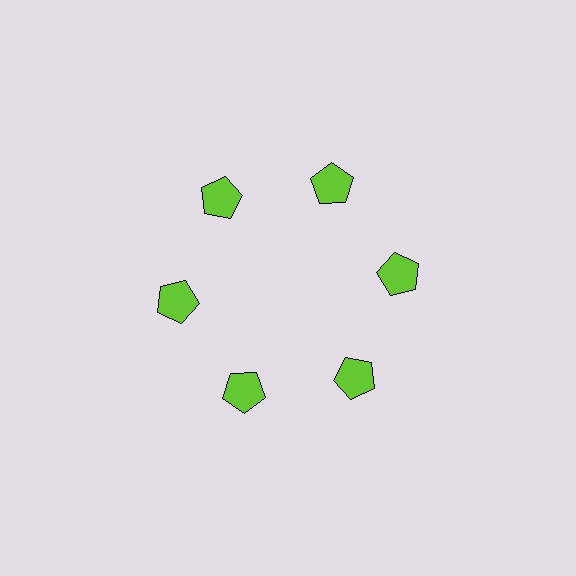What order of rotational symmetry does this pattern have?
This pattern has 6-fold rotational symmetry.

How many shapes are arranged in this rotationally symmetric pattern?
There are 6 shapes, arranged in 6 groups of 1.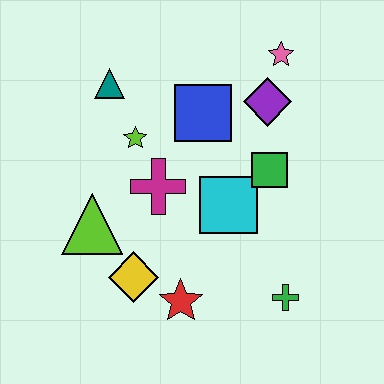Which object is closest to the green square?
The cyan square is closest to the green square.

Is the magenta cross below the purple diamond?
Yes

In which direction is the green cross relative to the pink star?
The green cross is below the pink star.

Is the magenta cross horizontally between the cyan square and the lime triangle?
Yes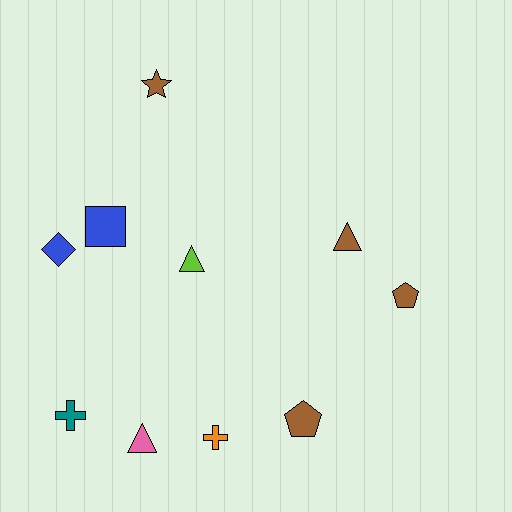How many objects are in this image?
There are 10 objects.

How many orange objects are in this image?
There is 1 orange object.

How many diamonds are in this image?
There is 1 diamond.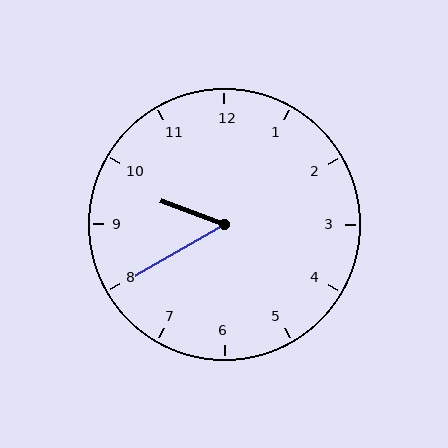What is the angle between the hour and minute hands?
Approximately 50 degrees.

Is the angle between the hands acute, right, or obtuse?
It is acute.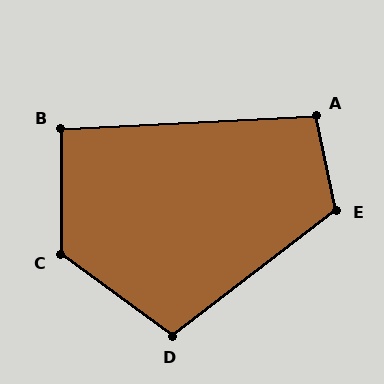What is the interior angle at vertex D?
Approximately 106 degrees (obtuse).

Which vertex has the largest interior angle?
C, at approximately 126 degrees.